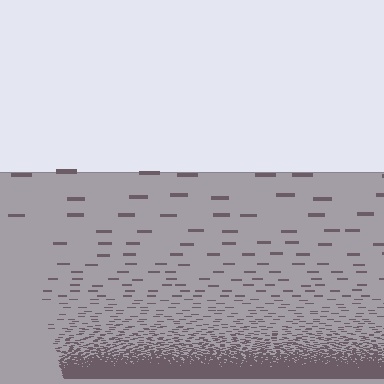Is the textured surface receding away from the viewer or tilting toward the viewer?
The surface appears to tilt toward the viewer. Texture elements get larger and sparser toward the top.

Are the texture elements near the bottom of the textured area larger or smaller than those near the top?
Smaller. The gradient is inverted — elements near the bottom are smaller and denser.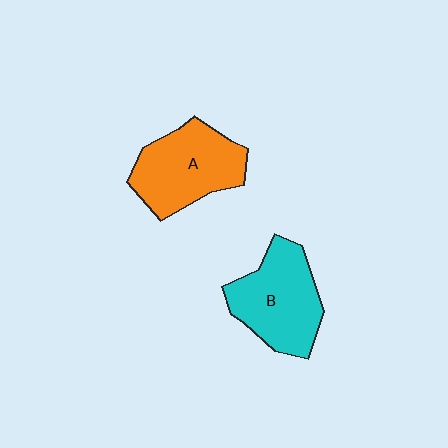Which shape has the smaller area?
Shape A (orange).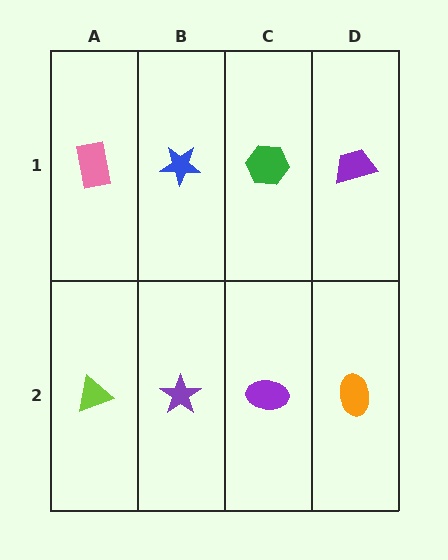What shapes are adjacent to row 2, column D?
A purple trapezoid (row 1, column D), a purple ellipse (row 2, column C).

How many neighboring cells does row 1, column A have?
2.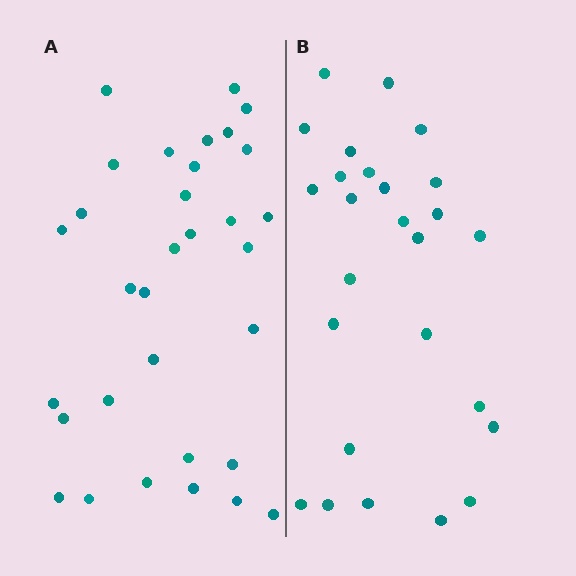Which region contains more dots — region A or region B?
Region A (the left region) has more dots.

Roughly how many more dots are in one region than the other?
Region A has about 6 more dots than region B.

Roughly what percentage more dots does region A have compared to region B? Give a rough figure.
About 25% more.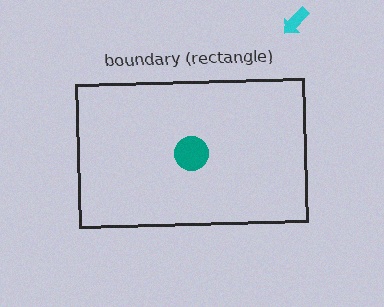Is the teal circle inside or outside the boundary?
Inside.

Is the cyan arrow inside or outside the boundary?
Outside.